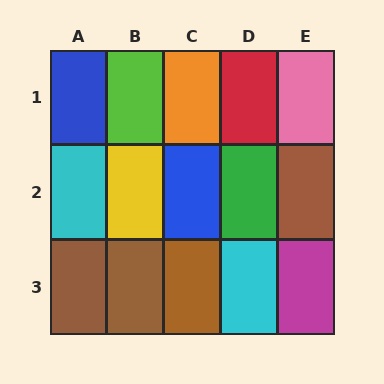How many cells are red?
1 cell is red.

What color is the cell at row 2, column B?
Yellow.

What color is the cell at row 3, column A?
Brown.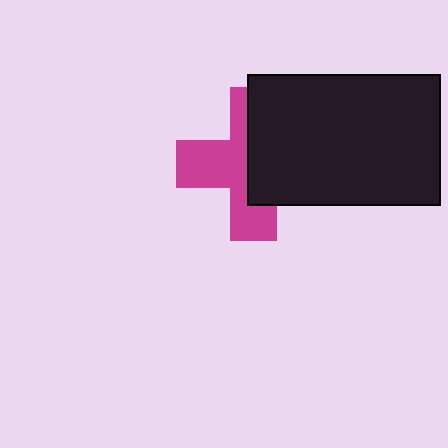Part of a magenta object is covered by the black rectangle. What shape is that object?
It is a cross.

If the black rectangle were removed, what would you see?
You would see the complete magenta cross.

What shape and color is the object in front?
The object in front is a black rectangle.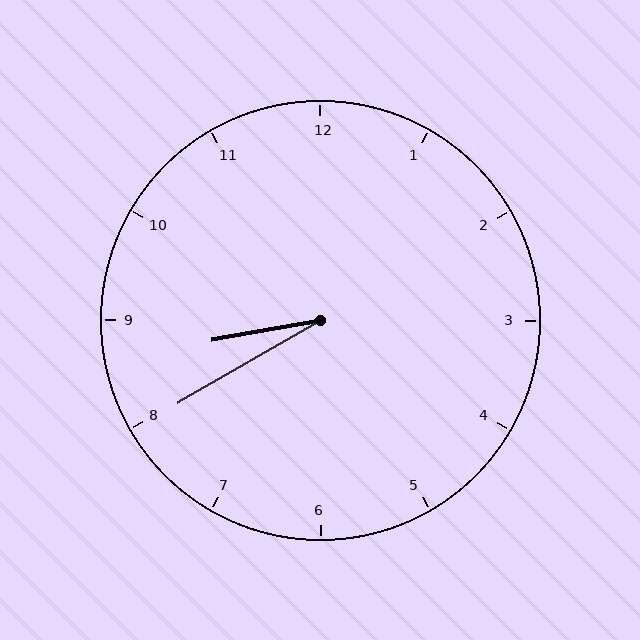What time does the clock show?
8:40.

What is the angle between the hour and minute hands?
Approximately 20 degrees.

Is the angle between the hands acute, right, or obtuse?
It is acute.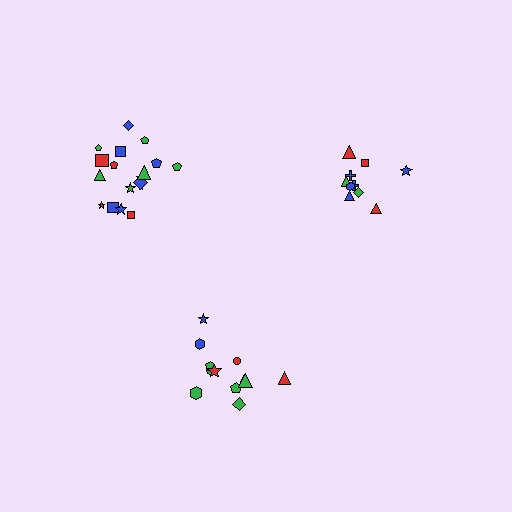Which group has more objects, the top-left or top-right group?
The top-left group.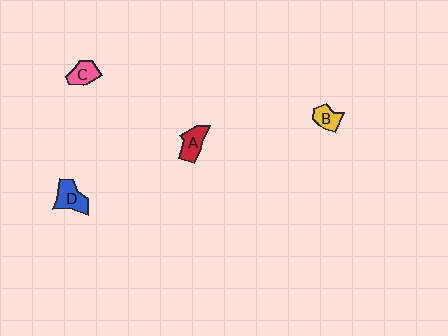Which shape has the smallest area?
Shape B (yellow).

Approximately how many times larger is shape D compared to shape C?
Approximately 1.3 times.